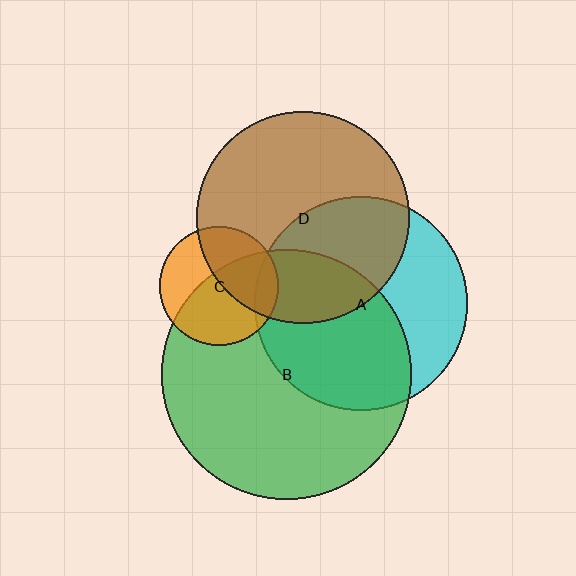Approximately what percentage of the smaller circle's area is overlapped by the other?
Approximately 40%.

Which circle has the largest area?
Circle B (green).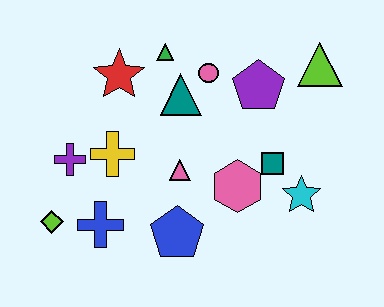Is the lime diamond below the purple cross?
Yes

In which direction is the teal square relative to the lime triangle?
The teal square is below the lime triangle.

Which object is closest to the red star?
The green triangle is closest to the red star.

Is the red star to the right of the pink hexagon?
No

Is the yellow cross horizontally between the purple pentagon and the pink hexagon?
No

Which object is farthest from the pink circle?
The lime diamond is farthest from the pink circle.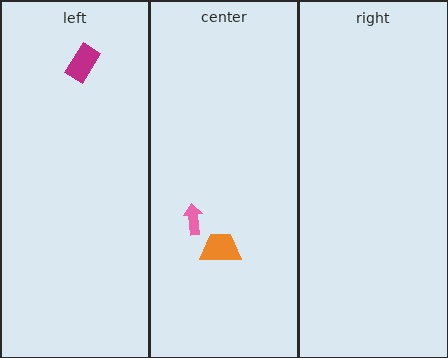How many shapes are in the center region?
2.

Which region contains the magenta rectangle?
The left region.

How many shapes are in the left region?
1.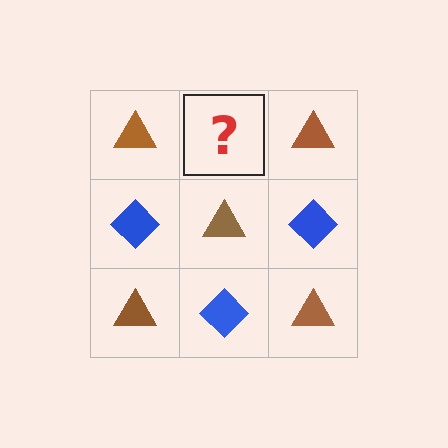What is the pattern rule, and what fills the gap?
The rule is that it alternates brown triangle and blue diamond in a checkerboard pattern. The gap should be filled with a blue diamond.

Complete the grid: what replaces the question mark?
The question mark should be replaced with a blue diamond.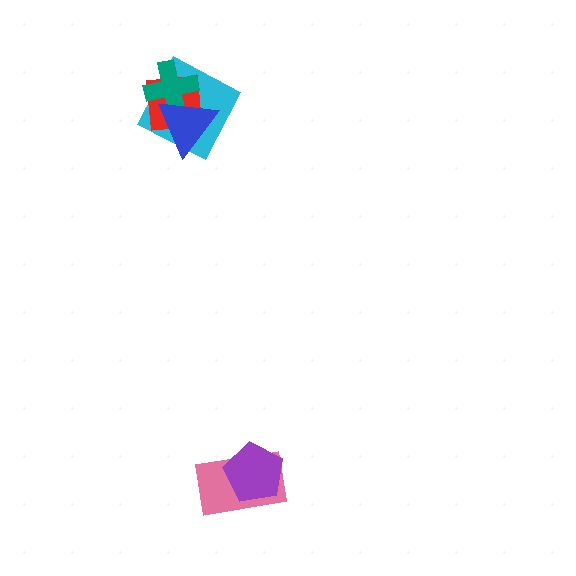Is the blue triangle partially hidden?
No, no other shape covers it.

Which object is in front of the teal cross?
The blue triangle is in front of the teal cross.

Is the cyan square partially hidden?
Yes, it is partially covered by another shape.